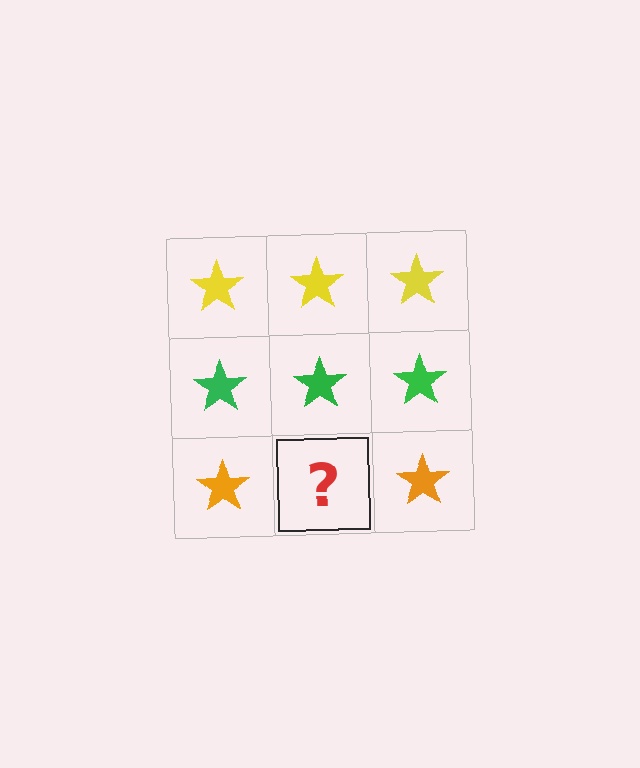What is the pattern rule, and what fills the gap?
The rule is that each row has a consistent color. The gap should be filled with an orange star.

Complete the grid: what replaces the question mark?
The question mark should be replaced with an orange star.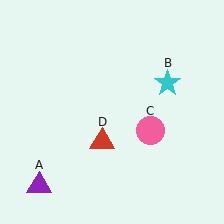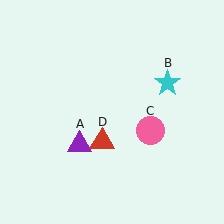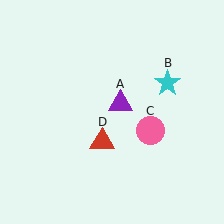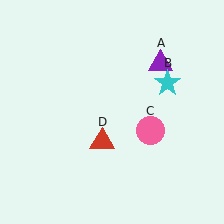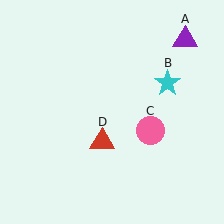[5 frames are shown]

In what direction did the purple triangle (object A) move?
The purple triangle (object A) moved up and to the right.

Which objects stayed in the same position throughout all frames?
Cyan star (object B) and pink circle (object C) and red triangle (object D) remained stationary.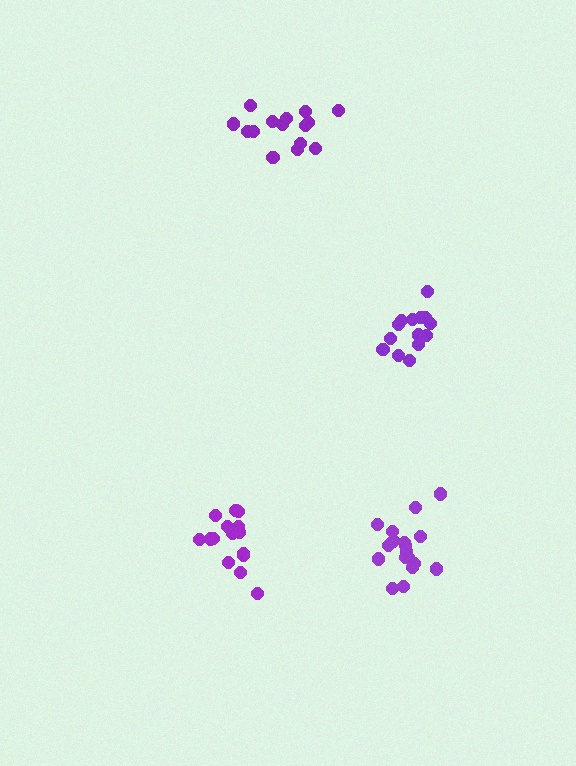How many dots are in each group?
Group 1: 15 dots, Group 2: 15 dots, Group 3: 14 dots, Group 4: 18 dots (62 total).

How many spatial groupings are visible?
There are 4 spatial groupings.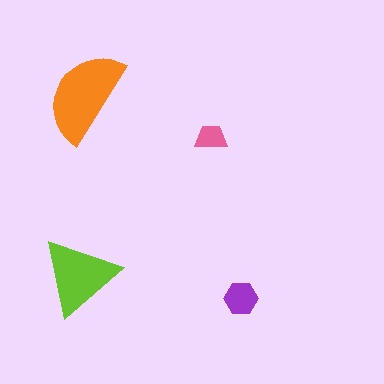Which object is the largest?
The orange semicircle.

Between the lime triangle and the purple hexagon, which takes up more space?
The lime triangle.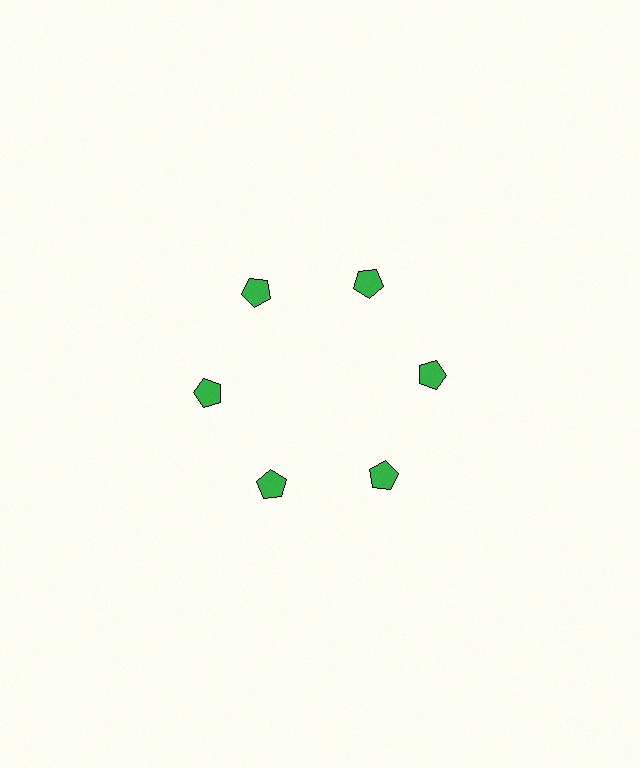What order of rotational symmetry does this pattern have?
This pattern has 6-fold rotational symmetry.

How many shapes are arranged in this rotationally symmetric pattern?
There are 6 shapes, arranged in 6 groups of 1.